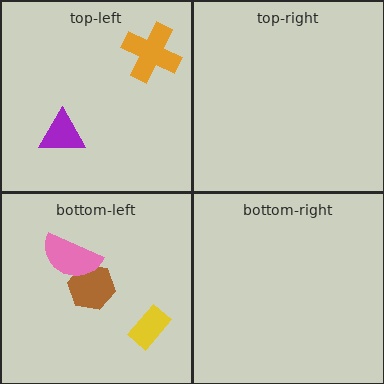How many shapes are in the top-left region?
2.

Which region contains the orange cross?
The top-left region.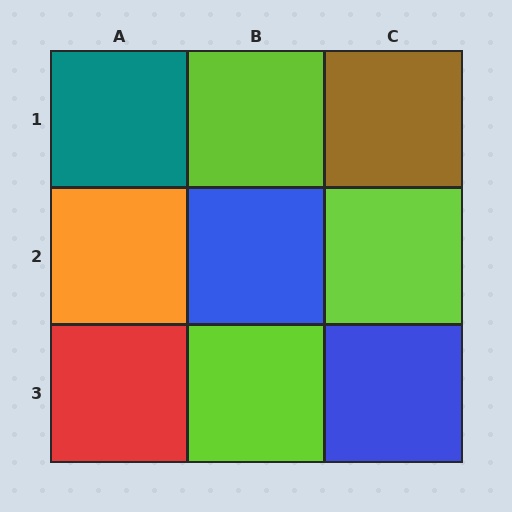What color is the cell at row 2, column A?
Orange.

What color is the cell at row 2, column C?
Lime.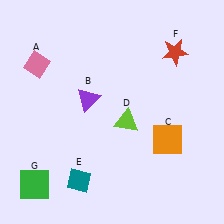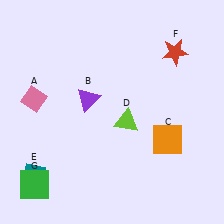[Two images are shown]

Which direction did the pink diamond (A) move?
The pink diamond (A) moved down.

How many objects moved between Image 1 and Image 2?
2 objects moved between the two images.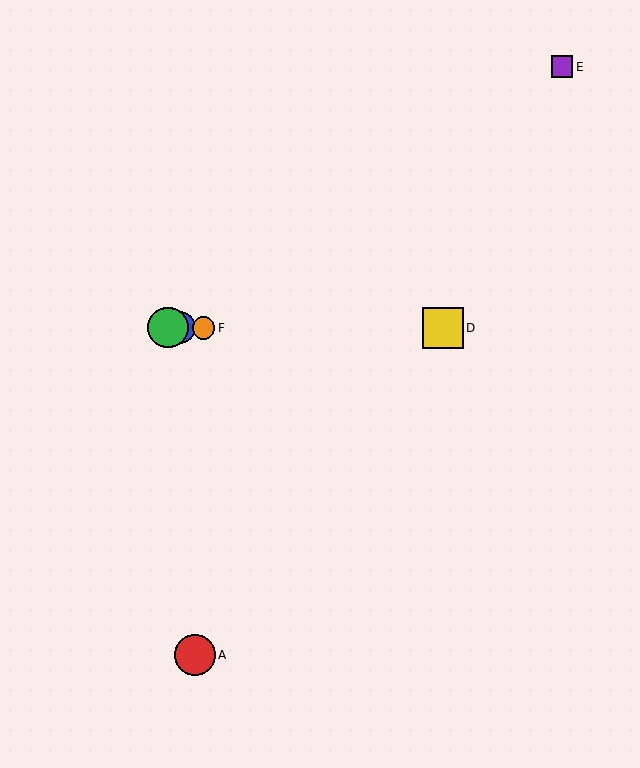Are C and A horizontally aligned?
No, C is at y≈328 and A is at y≈655.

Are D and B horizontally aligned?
Yes, both are at y≈328.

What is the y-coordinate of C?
Object C is at y≈328.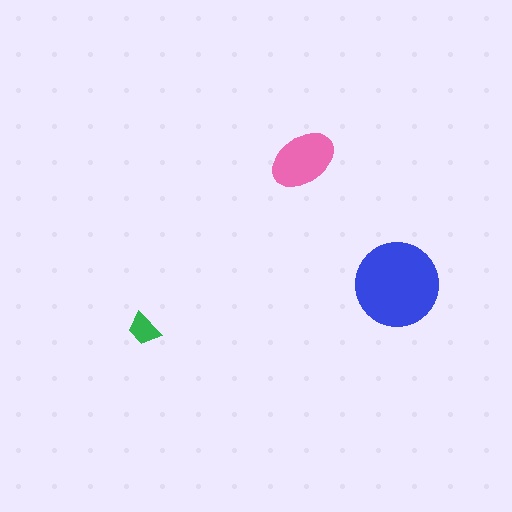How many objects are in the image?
There are 3 objects in the image.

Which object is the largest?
The blue circle.